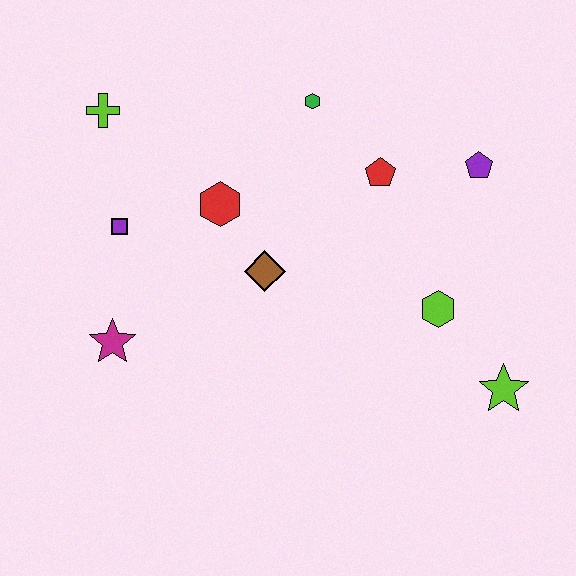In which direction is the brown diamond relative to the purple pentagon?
The brown diamond is to the left of the purple pentagon.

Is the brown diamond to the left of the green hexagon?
Yes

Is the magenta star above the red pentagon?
No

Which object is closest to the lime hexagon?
The lime star is closest to the lime hexagon.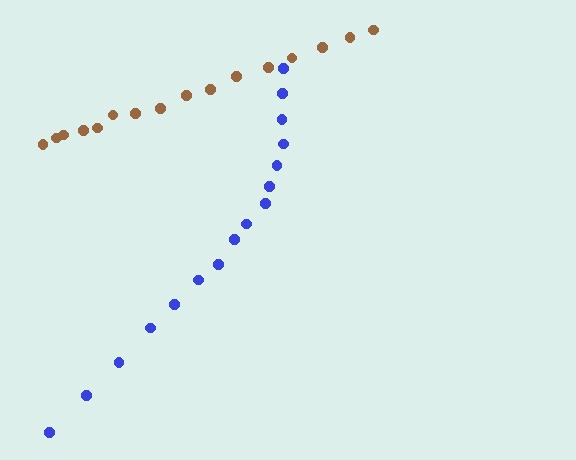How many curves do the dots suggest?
There are 2 distinct paths.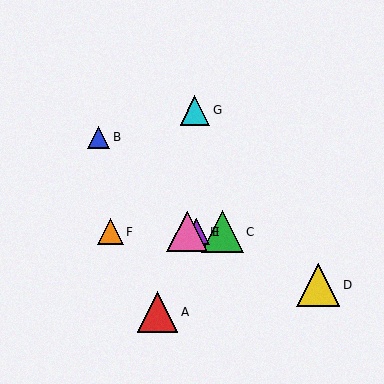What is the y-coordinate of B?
Object B is at y≈137.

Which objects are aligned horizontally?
Objects C, E, F, H are aligned horizontally.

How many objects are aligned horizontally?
4 objects (C, E, F, H) are aligned horizontally.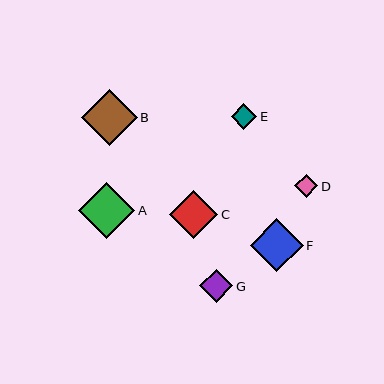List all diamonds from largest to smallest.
From largest to smallest: A, B, F, C, G, E, D.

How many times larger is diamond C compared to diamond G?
Diamond C is approximately 1.4 times the size of diamond G.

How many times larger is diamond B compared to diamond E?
Diamond B is approximately 2.2 times the size of diamond E.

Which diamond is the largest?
Diamond A is the largest with a size of approximately 56 pixels.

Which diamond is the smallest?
Diamond D is the smallest with a size of approximately 23 pixels.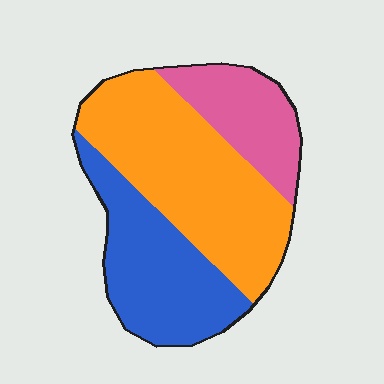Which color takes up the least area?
Pink, at roughly 20%.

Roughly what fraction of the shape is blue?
Blue takes up about one third (1/3) of the shape.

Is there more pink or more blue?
Blue.